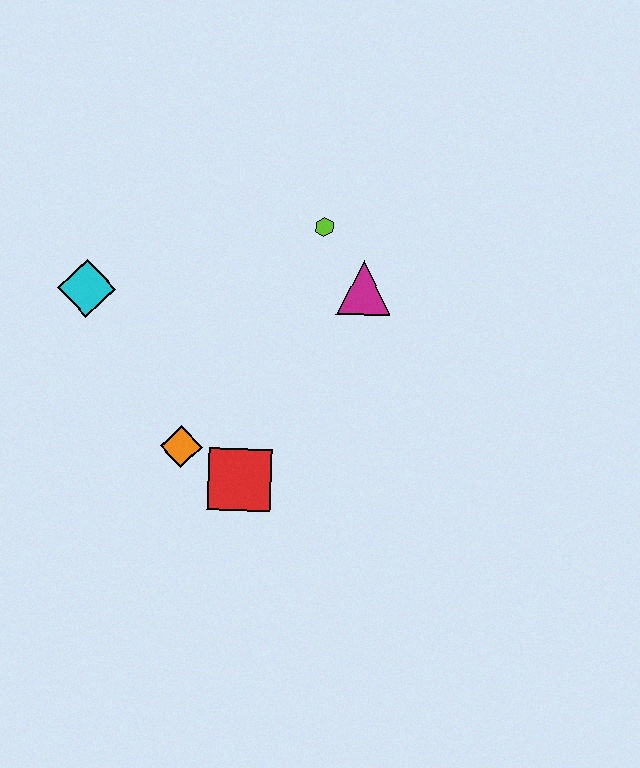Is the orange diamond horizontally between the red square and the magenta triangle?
No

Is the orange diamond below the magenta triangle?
Yes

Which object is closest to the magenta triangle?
The lime hexagon is closest to the magenta triangle.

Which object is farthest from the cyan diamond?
The magenta triangle is farthest from the cyan diamond.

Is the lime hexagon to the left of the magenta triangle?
Yes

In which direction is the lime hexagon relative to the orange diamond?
The lime hexagon is above the orange diamond.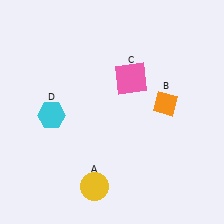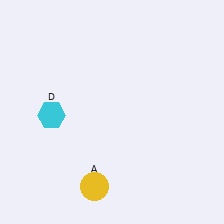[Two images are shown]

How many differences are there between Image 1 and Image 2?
There are 2 differences between the two images.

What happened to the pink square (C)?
The pink square (C) was removed in Image 2. It was in the top-right area of Image 1.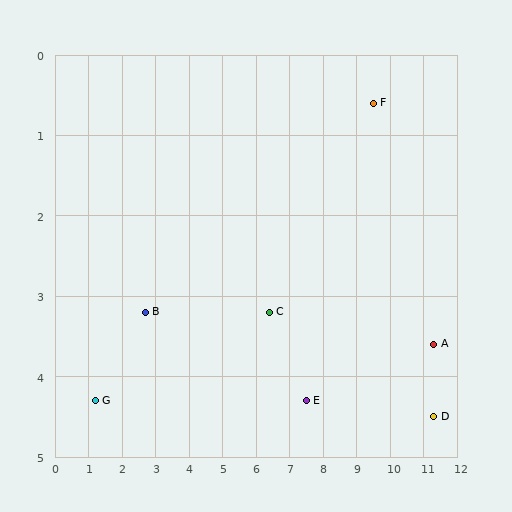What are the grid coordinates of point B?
Point B is at approximately (2.7, 3.2).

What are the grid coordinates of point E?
Point E is at approximately (7.5, 4.3).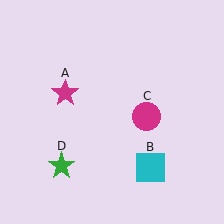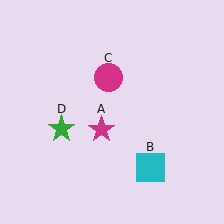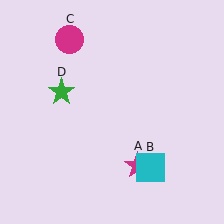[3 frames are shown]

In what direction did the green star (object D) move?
The green star (object D) moved up.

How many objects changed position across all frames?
3 objects changed position: magenta star (object A), magenta circle (object C), green star (object D).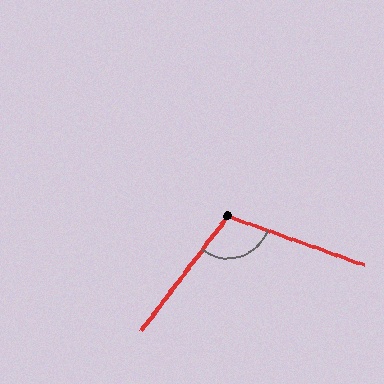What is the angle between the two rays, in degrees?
Approximately 108 degrees.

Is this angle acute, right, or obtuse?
It is obtuse.